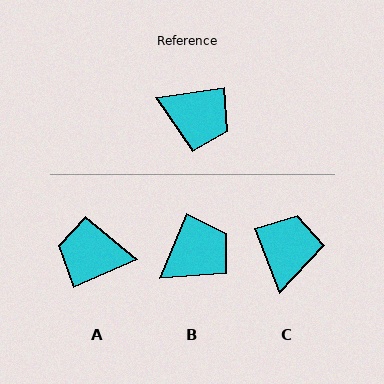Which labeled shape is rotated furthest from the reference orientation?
A, about 164 degrees away.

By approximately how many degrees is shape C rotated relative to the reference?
Approximately 103 degrees counter-clockwise.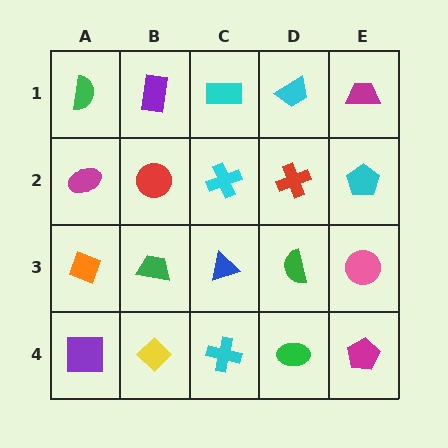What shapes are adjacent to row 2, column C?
A cyan rectangle (row 1, column C), a blue triangle (row 3, column C), a red circle (row 2, column B), a red cross (row 2, column D).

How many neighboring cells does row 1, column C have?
3.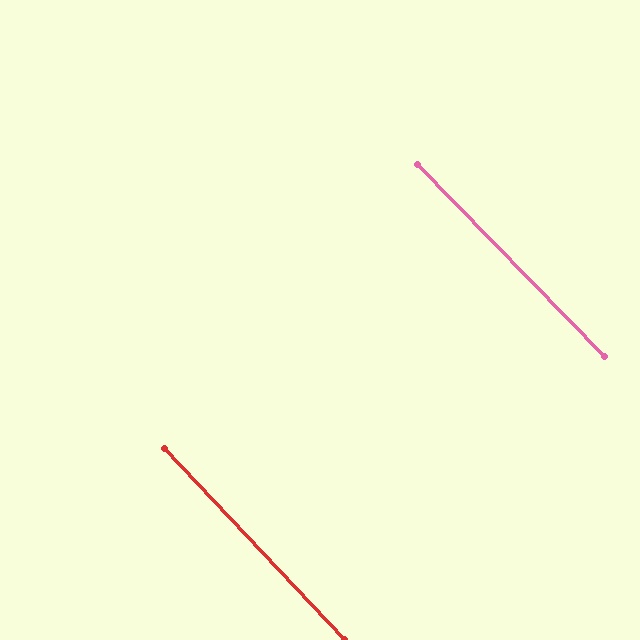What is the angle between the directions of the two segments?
Approximately 1 degree.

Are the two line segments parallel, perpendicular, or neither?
Parallel — their directions differ by only 0.9°.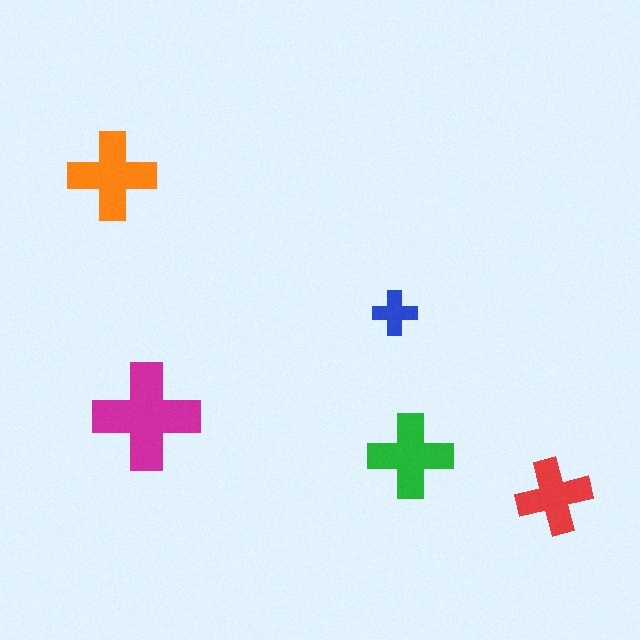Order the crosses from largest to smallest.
the magenta one, the orange one, the green one, the red one, the blue one.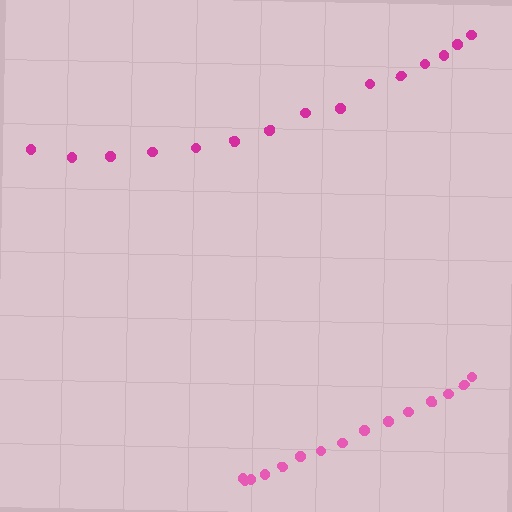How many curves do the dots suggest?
There are 2 distinct paths.